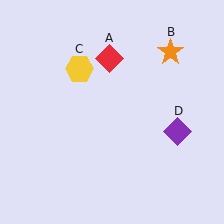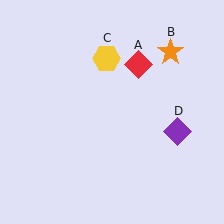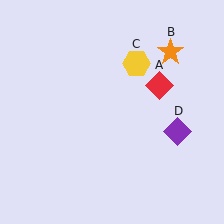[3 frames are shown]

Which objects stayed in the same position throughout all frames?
Orange star (object B) and purple diamond (object D) remained stationary.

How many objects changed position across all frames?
2 objects changed position: red diamond (object A), yellow hexagon (object C).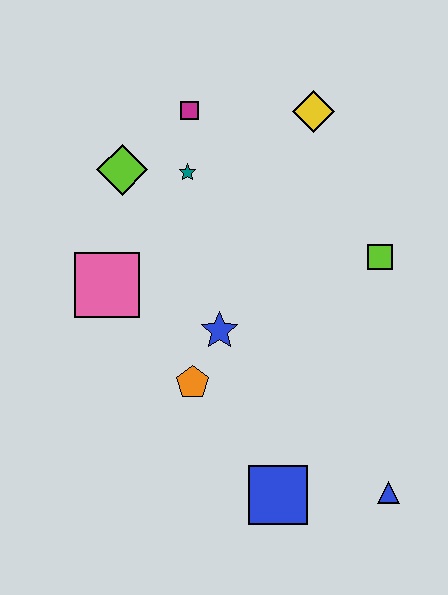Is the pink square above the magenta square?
No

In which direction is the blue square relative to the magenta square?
The blue square is below the magenta square.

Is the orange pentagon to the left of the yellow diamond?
Yes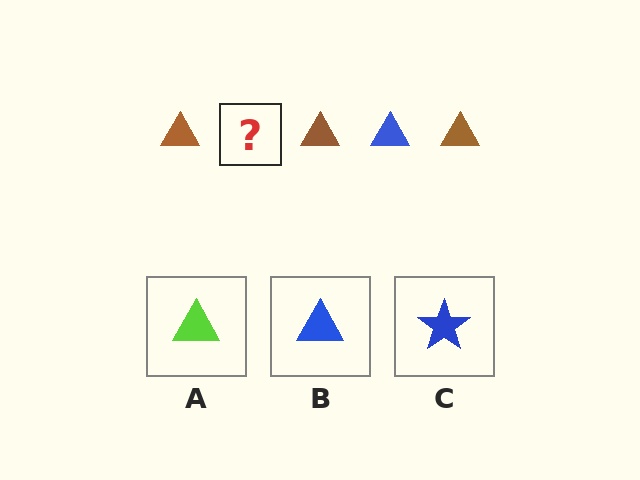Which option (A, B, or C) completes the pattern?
B.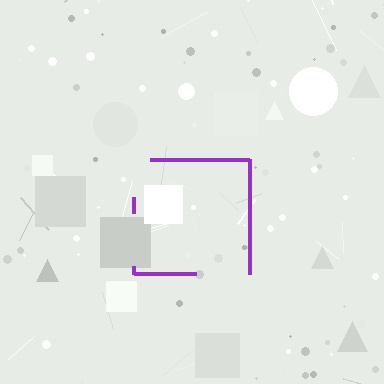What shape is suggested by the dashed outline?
The dashed outline suggests a square.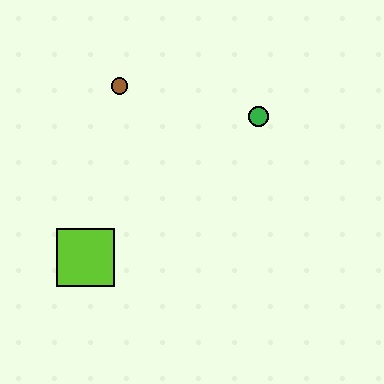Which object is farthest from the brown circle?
The lime square is farthest from the brown circle.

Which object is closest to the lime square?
The brown circle is closest to the lime square.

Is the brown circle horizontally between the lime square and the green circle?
Yes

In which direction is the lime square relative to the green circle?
The lime square is to the left of the green circle.